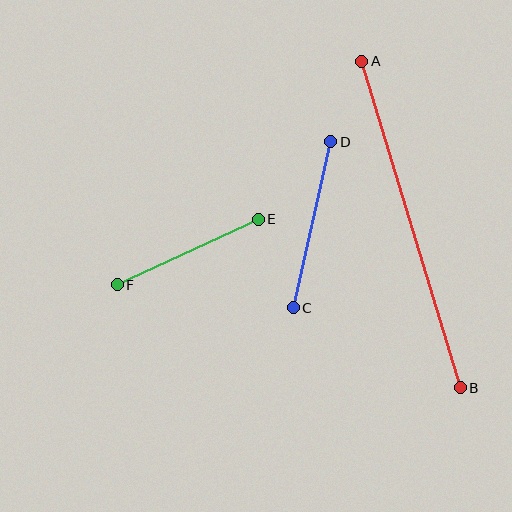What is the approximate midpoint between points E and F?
The midpoint is at approximately (188, 252) pixels.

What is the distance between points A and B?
The distance is approximately 341 pixels.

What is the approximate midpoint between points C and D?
The midpoint is at approximately (312, 225) pixels.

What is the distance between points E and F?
The distance is approximately 156 pixels.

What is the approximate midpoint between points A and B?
The midpoint is at approximately (411, 225) pixels.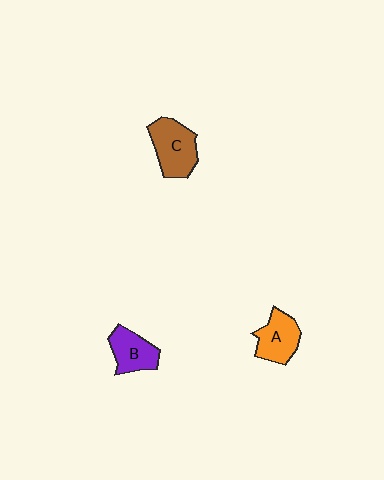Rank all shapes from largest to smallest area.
From largest to smallest: C (brown), A (orange), B (purple).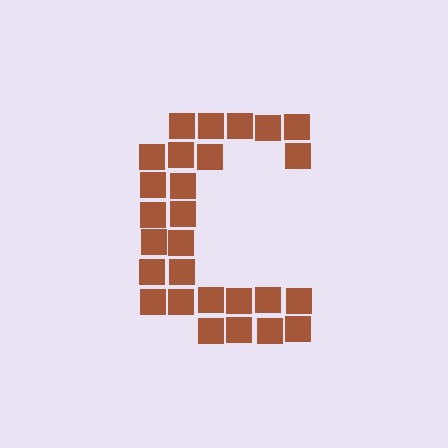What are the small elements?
The small elements are squares.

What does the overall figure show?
The overall figure shows the letter C.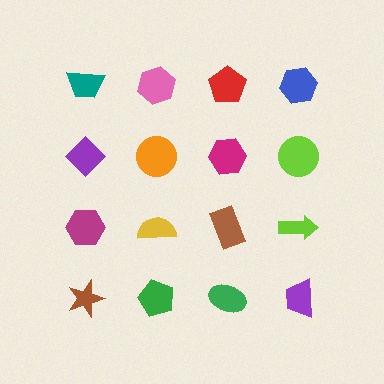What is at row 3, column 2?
A yellow semicircle.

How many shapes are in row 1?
4 shapes.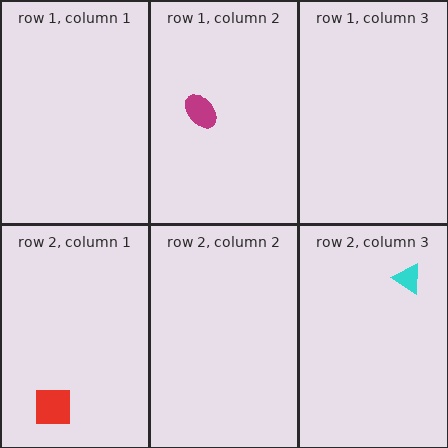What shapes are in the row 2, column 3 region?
The cyan triangle.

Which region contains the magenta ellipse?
The row 1, column 2 region.